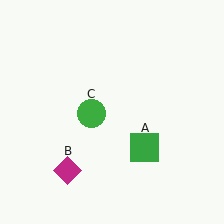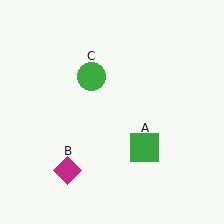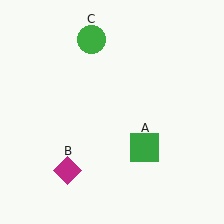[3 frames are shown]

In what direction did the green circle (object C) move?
The green circle (object C) moved up.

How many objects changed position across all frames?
1 object changed position: green circle (object C).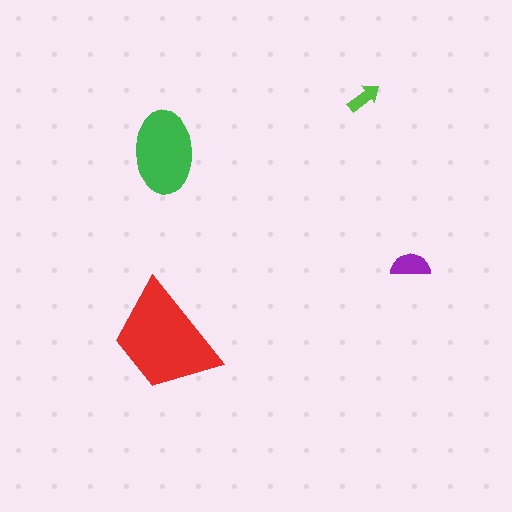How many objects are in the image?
There are 4 objects in the image.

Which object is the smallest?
The lime arrow.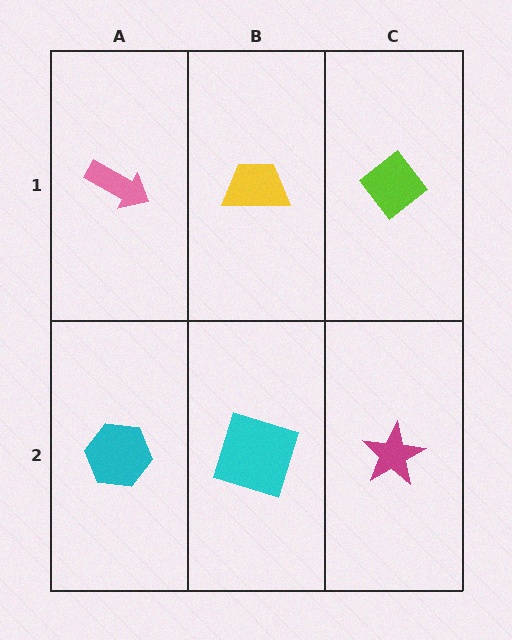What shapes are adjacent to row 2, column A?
A pink arrow (row 1, column A), a cyan square (row 2, column B).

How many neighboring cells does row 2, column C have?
2.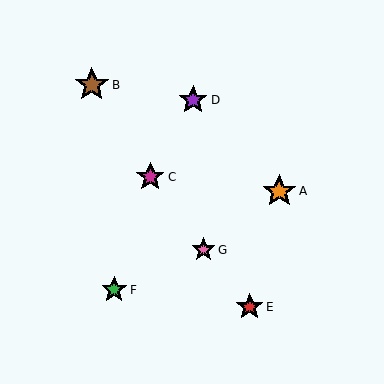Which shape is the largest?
The brown star (labeled B) is the largest.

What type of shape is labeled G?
Shape G is a pink star.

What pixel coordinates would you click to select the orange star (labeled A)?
Click at (279, 191) to select the orange star A.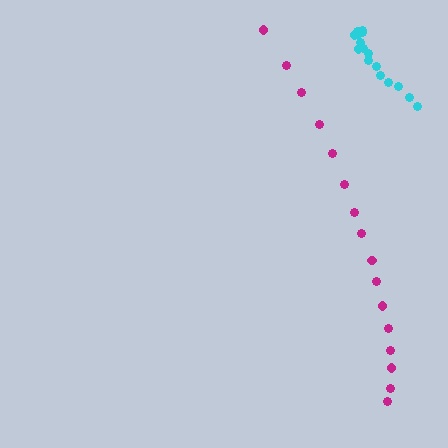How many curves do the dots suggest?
There are 2 distinct paths.